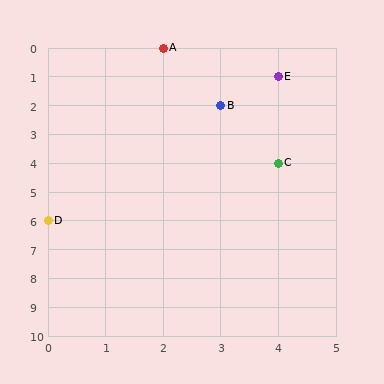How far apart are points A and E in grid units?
Points A and E are 2 columns and 1 row apart (about 2.2 grid units diagonally).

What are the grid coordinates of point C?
Point C is at grid coordinates (4, 4).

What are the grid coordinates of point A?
Point A is at grid coordinates (2, 0).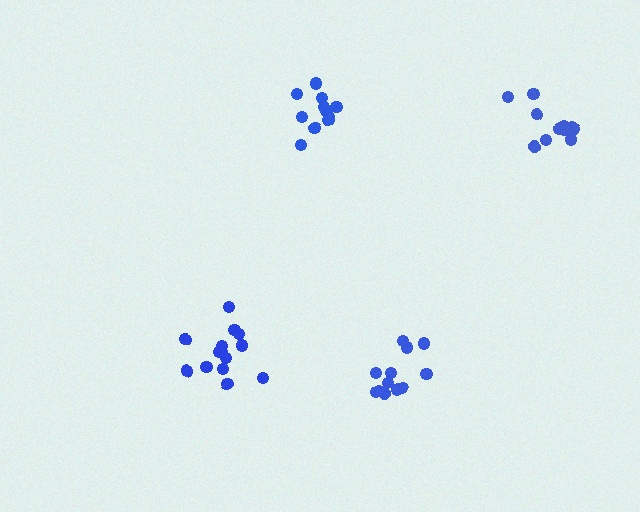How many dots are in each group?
Group 1: 12 dots, Group 2: 14 dots, Group 3: 12 dots, Group 4: 11 dots (49 total).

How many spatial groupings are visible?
There are 4 spatial groupings.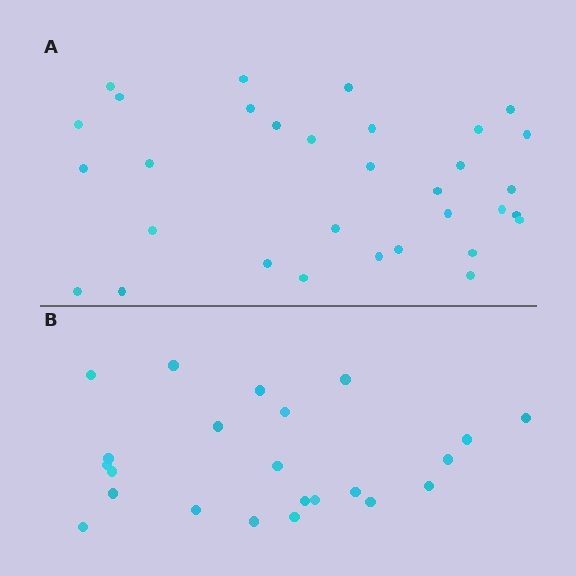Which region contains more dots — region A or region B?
Region A (the top region) has more dots.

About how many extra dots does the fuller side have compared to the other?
Region A has roughly 8 or so more dots than region B.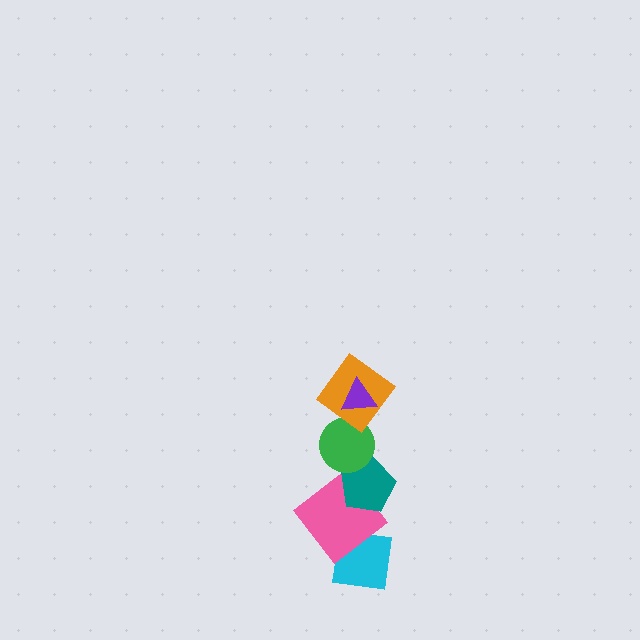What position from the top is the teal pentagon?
The teal pentagon is 4th from the top.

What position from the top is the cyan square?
The cyan square is 6th from the top.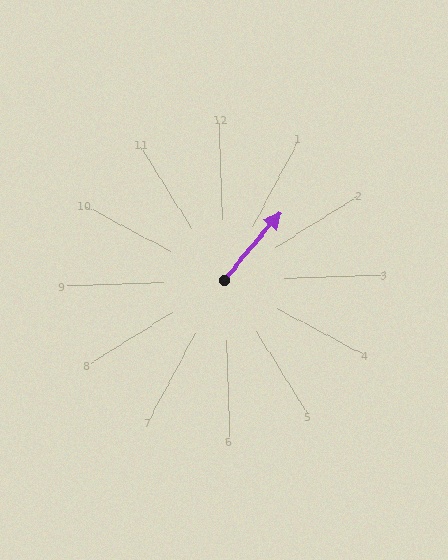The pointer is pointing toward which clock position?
Roughly 1 o'clock.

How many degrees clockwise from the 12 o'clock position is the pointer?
Approximately 42 degrees.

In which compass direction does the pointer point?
Northeast.